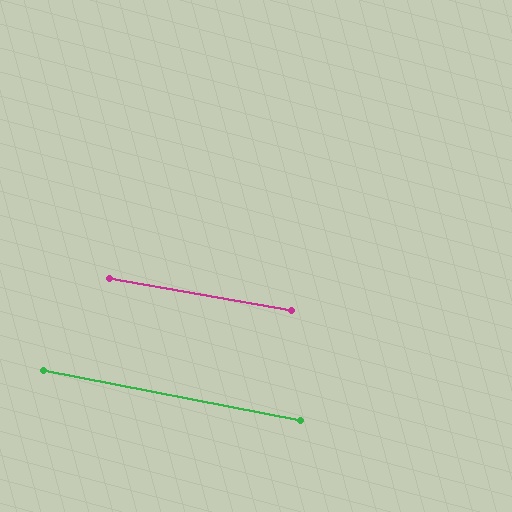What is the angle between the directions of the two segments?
Approximately 1 degree.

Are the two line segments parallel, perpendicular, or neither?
Parallel — their directions differ by only 1.1°.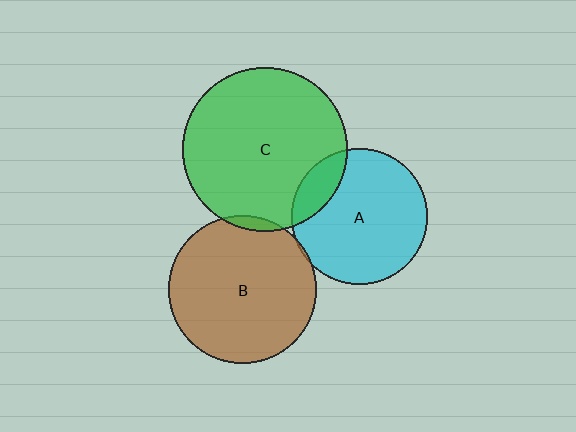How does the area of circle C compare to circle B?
Approximately 1.2 times.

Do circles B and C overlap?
Yes.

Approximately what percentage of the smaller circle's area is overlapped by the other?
Approximately 5%.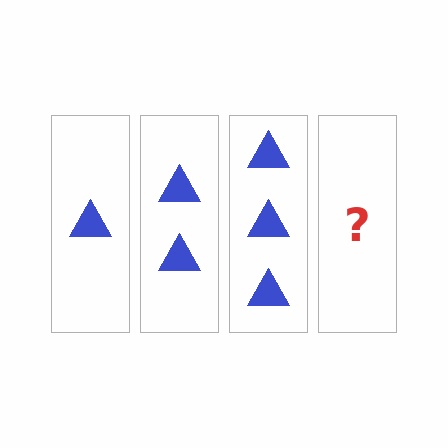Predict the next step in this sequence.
The next step is 4 triangles.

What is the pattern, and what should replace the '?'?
The pattern is that each step adds one more triangle. The '?' should be 4 triangles.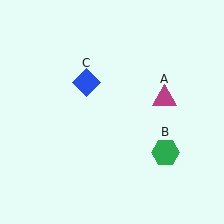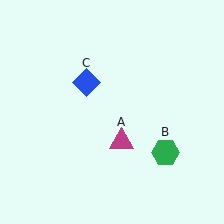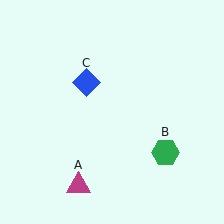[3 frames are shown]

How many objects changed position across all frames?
1 object changed position: magenta triangle (object A).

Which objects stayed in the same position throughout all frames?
Green hexagon (object B) and blue diamond (object C) remained stationary.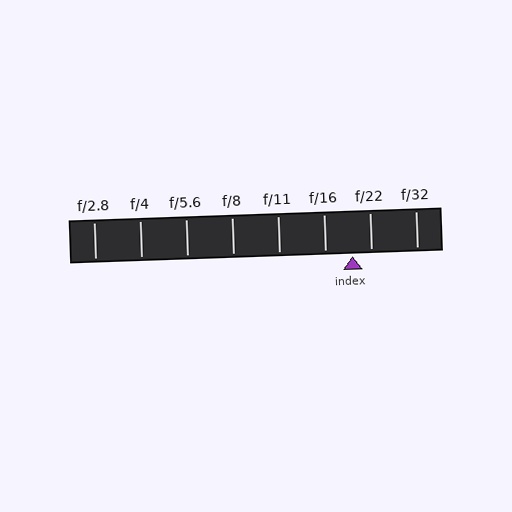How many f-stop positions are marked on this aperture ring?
There are 8 f-stop positions marked.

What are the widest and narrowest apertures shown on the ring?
The widest aperture shown is f/2.8 and the narrowest is f/32.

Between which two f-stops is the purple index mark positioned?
The index mark is between f/16 and f/22.